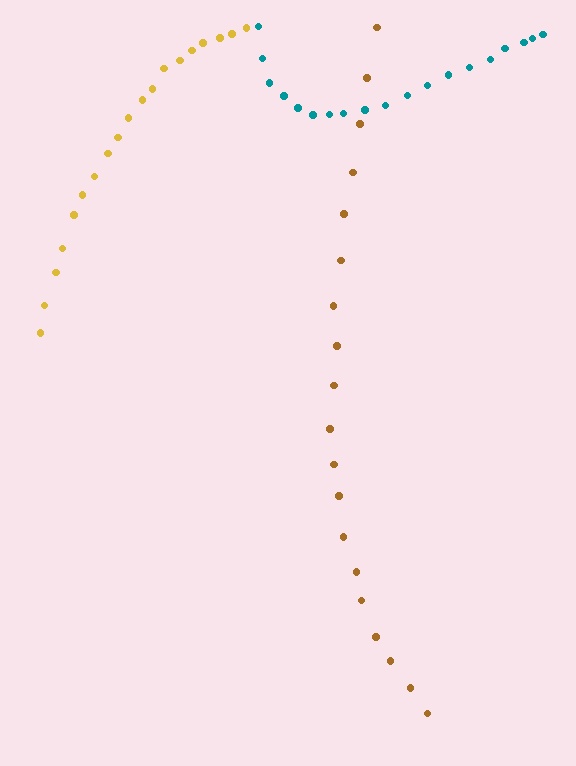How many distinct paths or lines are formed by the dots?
There are 3 distinct paths.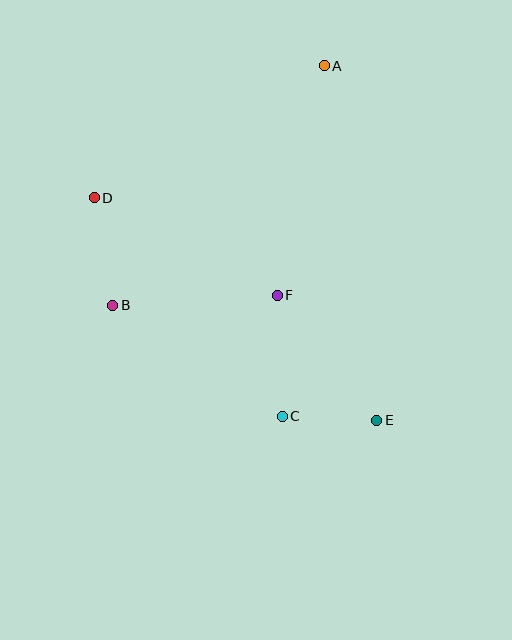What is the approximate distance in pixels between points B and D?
The distance between B and D is approximately 109 pixels.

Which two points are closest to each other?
Points C and E are closest to each other.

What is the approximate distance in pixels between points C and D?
The distance between C and D is approximately 288 pixels.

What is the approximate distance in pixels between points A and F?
The distance between A and F is approximately 234 pixels.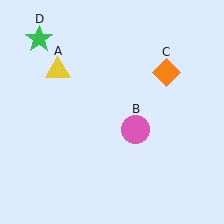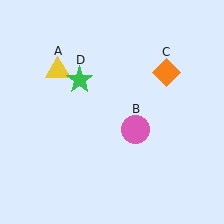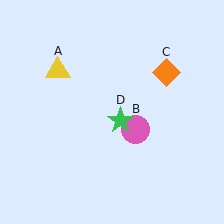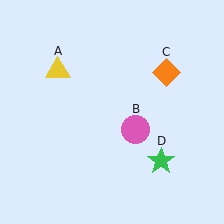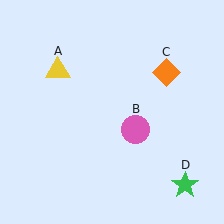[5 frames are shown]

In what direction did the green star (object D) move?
The green star (object D) moved down and to the right.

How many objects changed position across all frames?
1 object changed position: green star (object D).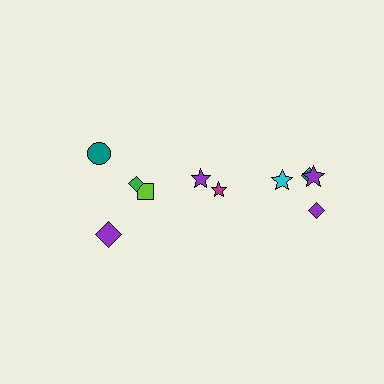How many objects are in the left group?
There are 4 objects.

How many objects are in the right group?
There are 6 objects.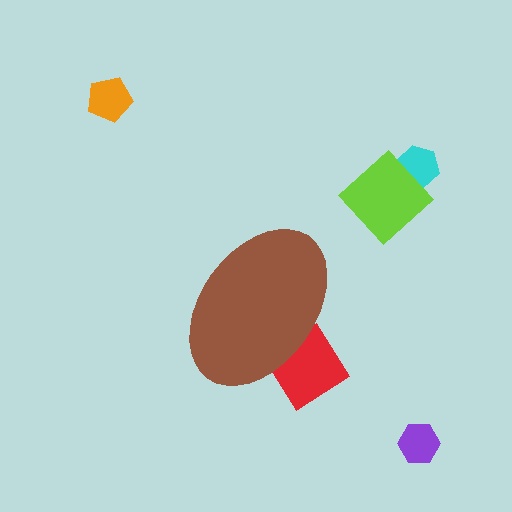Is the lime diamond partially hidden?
No, the lime diamond is fully visible.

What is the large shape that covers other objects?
A brown ellipse.